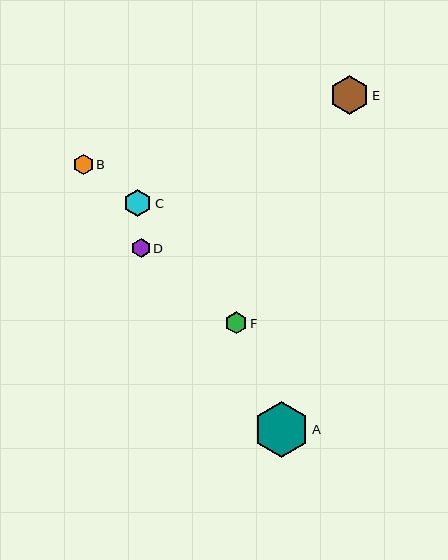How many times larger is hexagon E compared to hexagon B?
Hexagon E is approximately 1.9 times the size of hexagon B.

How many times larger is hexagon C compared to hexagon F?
Hexagon C is approximately 1.3 times the size of hexagon F.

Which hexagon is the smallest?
Hexagon D is the smallest with a size of approximately 19 pixels.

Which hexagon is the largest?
Hexagon A is the largest with a size of approximately 55 pixels.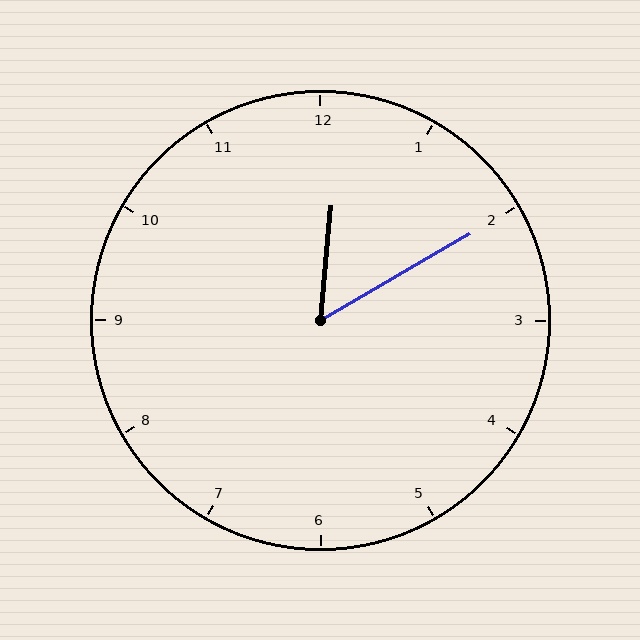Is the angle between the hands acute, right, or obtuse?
It is acute.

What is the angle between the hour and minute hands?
Approximately 55 degrees.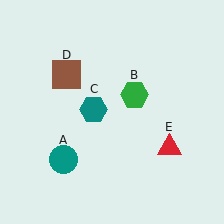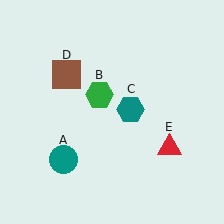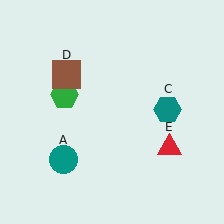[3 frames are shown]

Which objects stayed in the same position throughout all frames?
Teal circle (object A) and brown square (object D) and red triangle (object E) remained stationary.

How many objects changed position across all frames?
2 objects changed position: green hexagon (object B), teal hexagon (object C).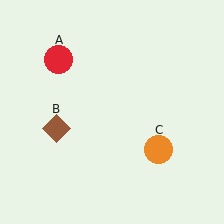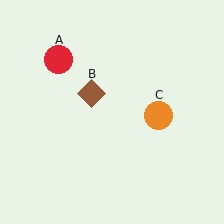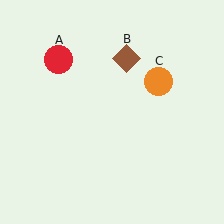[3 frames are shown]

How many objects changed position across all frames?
2 objects changed position: brown diamond (object B), orange circle (object C).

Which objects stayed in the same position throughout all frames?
Red circle (object A) remained stationary.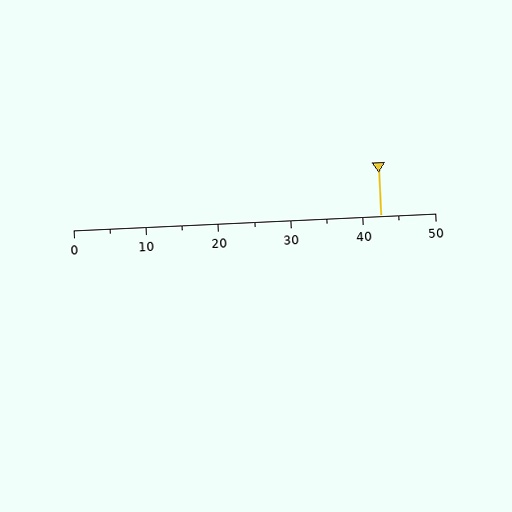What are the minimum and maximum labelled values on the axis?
The axis runs from 0 to 50.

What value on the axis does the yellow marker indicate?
The marker indicates approximately 42.5.